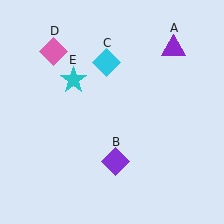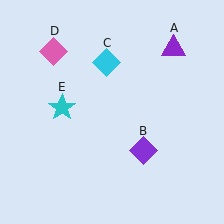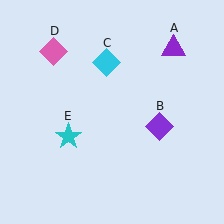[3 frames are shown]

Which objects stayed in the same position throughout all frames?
Purple triangle (object A) and cyan diamond (object C) and pink diamond (object D) remained stationary.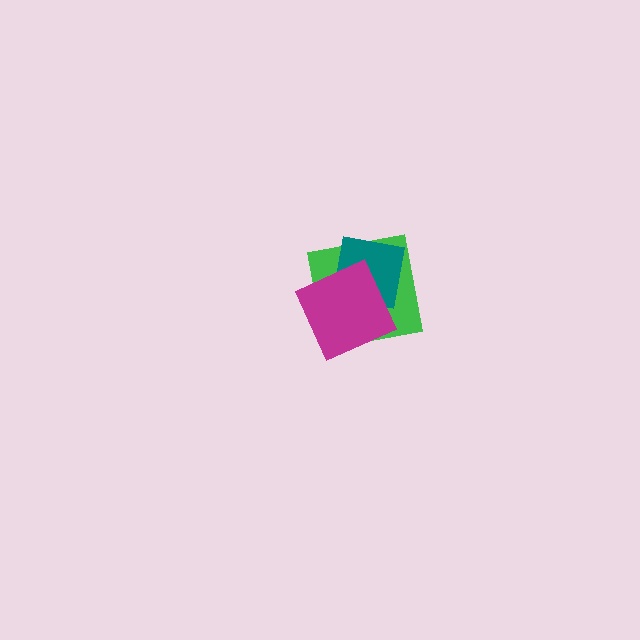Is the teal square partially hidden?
Yes, it is partially covered by another shape.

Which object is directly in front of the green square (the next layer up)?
The teal square is directly in front of the green square.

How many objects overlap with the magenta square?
2 objects overlap with the magenta square.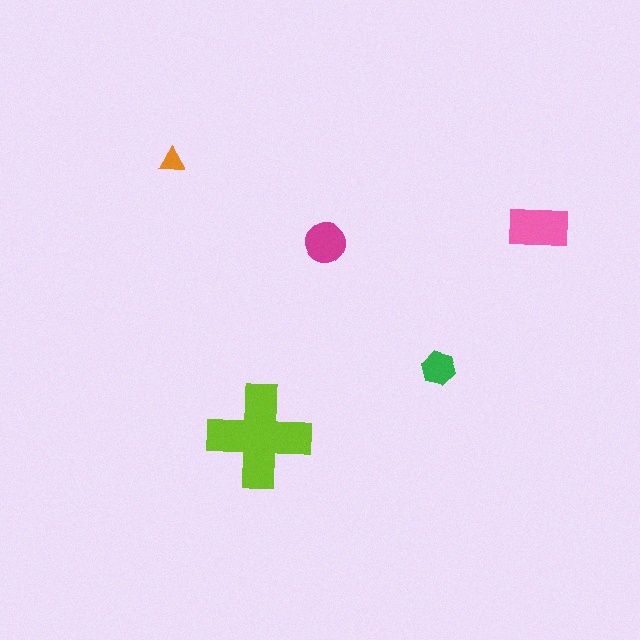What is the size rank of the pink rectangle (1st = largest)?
2nd.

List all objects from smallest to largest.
The orange triangle, the green hexagon, the magenta circle, the pink rectangle, the lime cross.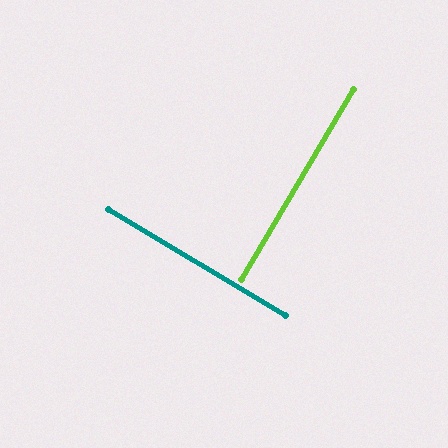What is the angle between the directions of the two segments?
Approximately 90 degrees.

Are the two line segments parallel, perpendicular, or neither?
Perpendicular — they meet at approximately 90°.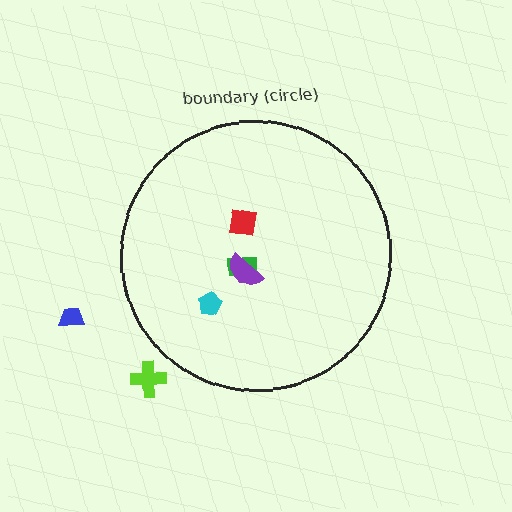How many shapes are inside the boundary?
4 inside, 2 outside.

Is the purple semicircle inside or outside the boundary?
Inside.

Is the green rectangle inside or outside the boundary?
Inside.